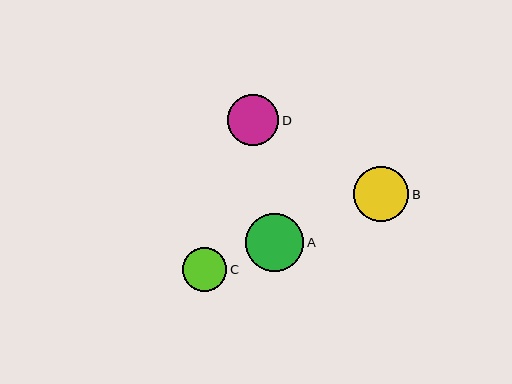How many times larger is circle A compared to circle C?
Circle A is approximately 1.3 times the size of circle C.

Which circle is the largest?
Circle A is the largest with a size of approximately 58 pixels.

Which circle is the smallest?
Circle C is the smallest with a size of approximately 44 pixels.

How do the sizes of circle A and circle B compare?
Circle A and circle B are approximately the same size.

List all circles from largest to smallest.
From largest to smallest: A, B, D, C.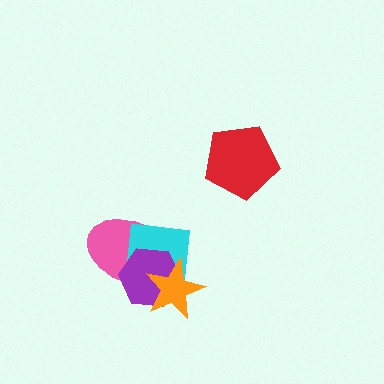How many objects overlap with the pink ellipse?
3 objects overlap with the pink ellipse.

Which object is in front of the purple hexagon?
The orange star is in front of the purple hexagon.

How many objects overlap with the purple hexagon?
3 objects overlap with the purple hexagon.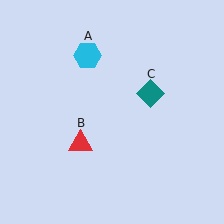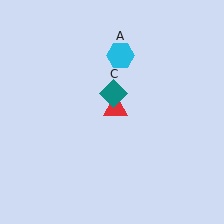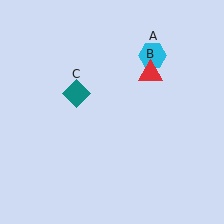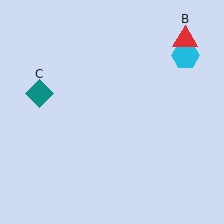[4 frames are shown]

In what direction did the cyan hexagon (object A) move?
The cyan hexagon (object A) moved right.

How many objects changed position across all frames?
3 objects changed position: cyan hexagon (object A), red triangle (object B), teal diamond (object C).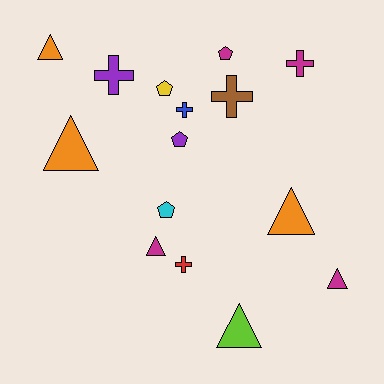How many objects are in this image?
There are 15 objects.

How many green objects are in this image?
There are no green objects.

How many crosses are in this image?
There are 5 crosses.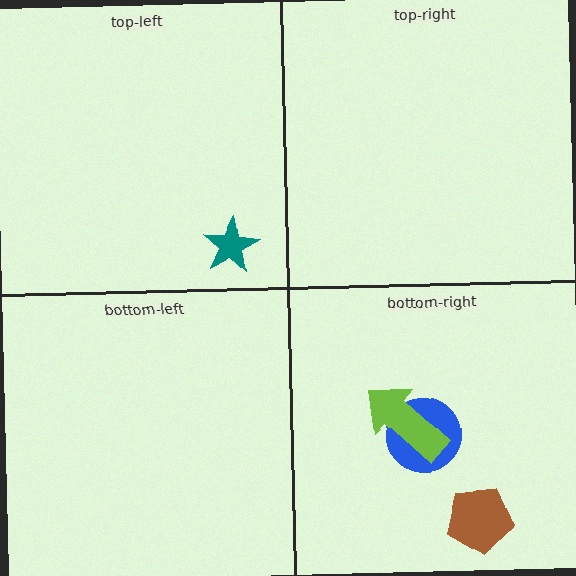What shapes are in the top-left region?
The teal star.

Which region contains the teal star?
The top-left region.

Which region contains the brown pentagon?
The bottom-right region.